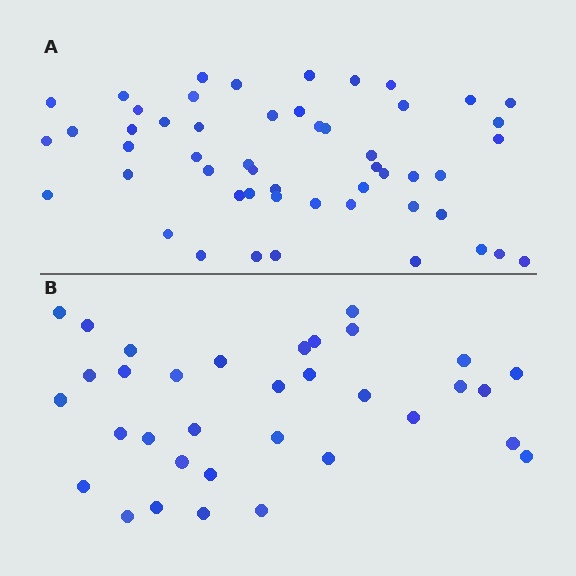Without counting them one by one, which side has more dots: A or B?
Region A (the top region) has more dots.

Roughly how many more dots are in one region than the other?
Region A has approximately 20 more dots than region B.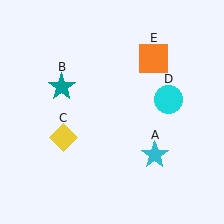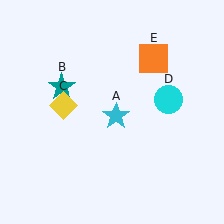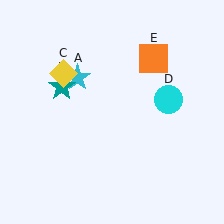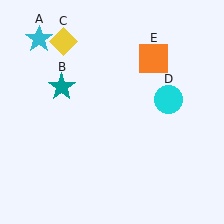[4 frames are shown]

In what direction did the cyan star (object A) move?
The cyan star (object A) moved up and to the left.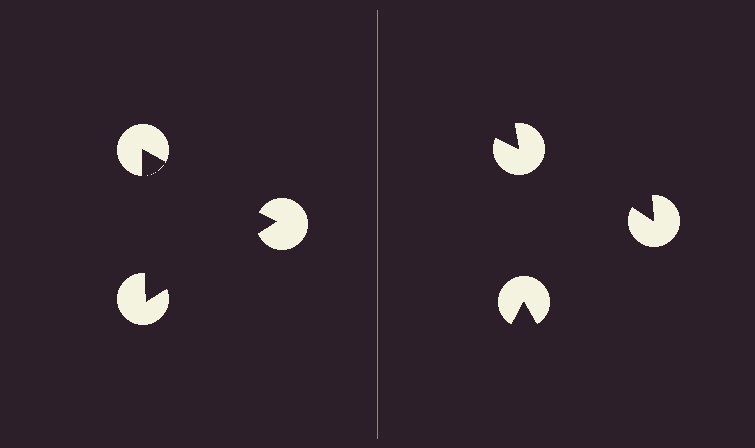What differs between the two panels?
The pac-man discs are positioned identically on both sides; only the wedge orientations differ. On the left they align to a triangle; on the right they are misaligned.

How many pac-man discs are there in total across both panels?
6 — 3 on each side.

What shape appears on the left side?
An illusory triangle.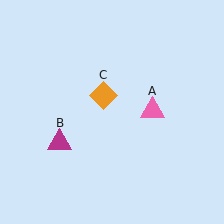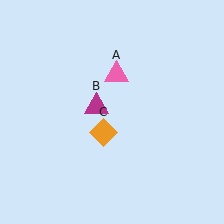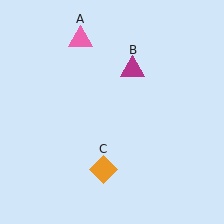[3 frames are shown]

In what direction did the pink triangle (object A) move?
The pink triangle (object A) moved up and to the left.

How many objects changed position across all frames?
3 objects changed position: pink triangle (object A), magenta triangle (object B), orange diamond (object C).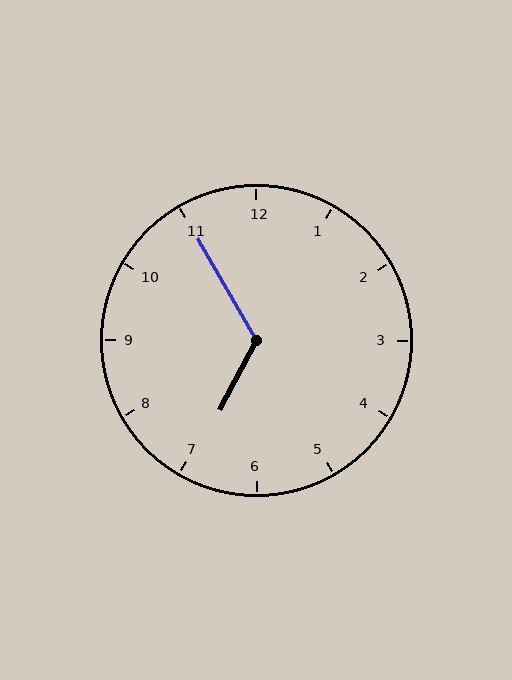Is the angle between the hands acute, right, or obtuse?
It is obtuse.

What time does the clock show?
6:55.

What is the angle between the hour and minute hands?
Approximately 122 degrees.